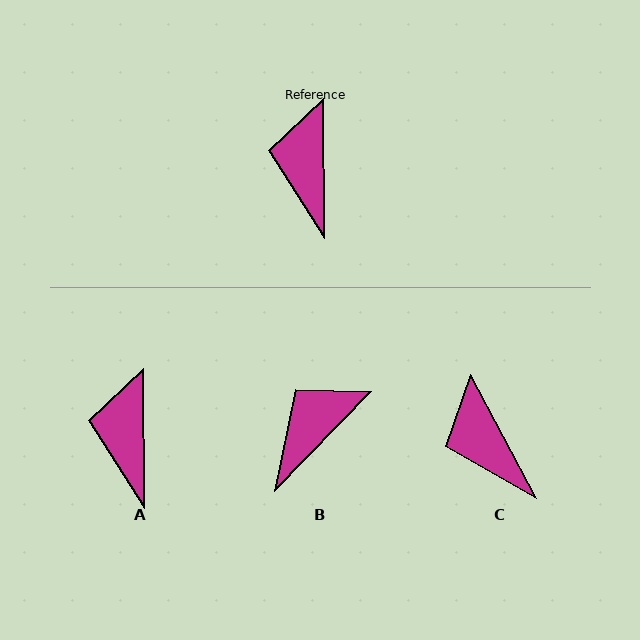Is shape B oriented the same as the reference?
No, it is off by about 44 degrees.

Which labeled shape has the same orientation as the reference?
A.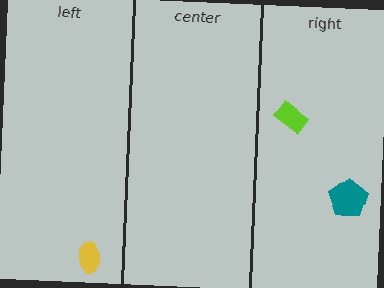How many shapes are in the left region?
1.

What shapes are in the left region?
The yellow ellipse.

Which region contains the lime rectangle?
The right region.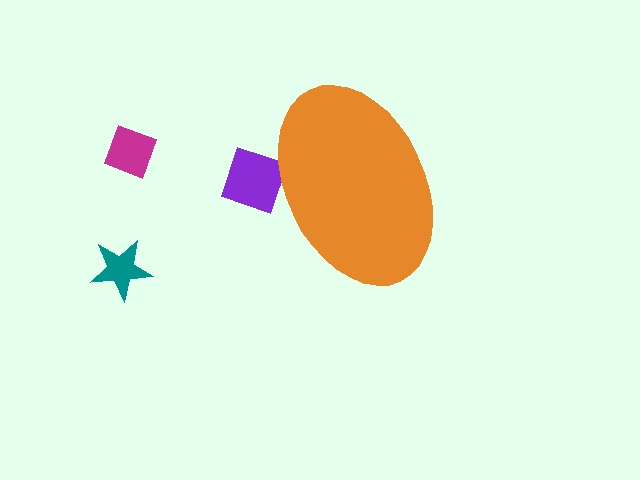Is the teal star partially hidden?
No, the teal star is fully visible.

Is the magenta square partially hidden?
No, the magenta square is fully visible.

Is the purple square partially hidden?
Yes, the purple square is partially hidden behind the orange ellipse.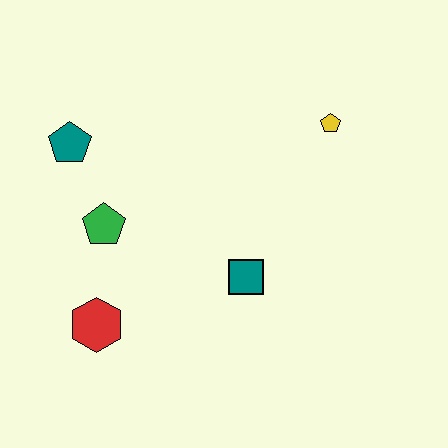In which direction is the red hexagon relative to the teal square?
The red hexagon is to the left of the teal square.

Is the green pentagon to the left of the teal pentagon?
No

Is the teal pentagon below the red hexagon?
No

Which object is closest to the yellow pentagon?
The teal square is closest to the yellow pentagon.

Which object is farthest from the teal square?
The teal pentagon is farthest from the teal square.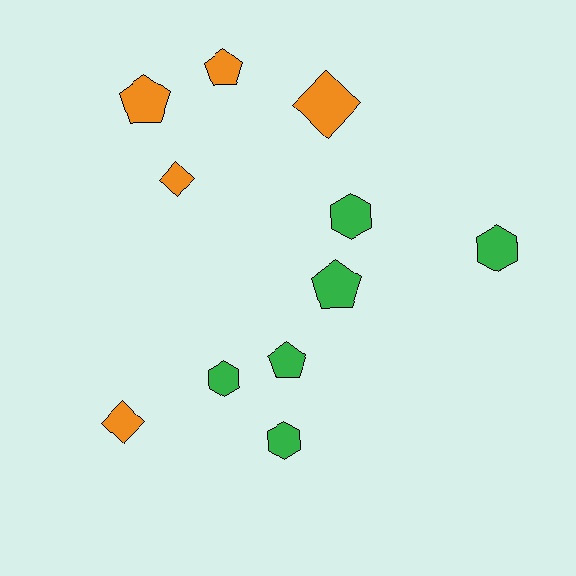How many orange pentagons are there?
There are 2 orange pentagons.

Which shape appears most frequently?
Hexagon, with 4 objects.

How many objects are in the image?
There are 11 objects.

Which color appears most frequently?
Green, with 6 objects.